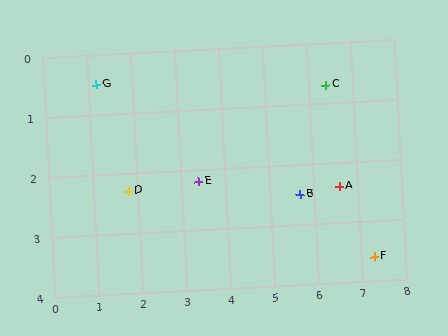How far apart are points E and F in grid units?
Points E and F are about 4.1 grid units apart.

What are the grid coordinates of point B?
Point B is at approximately (5.7, 2.5).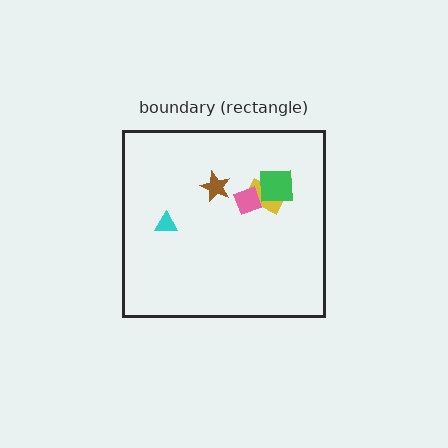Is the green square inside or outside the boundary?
Inside.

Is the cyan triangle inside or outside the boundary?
Inside.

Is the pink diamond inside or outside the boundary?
Inside.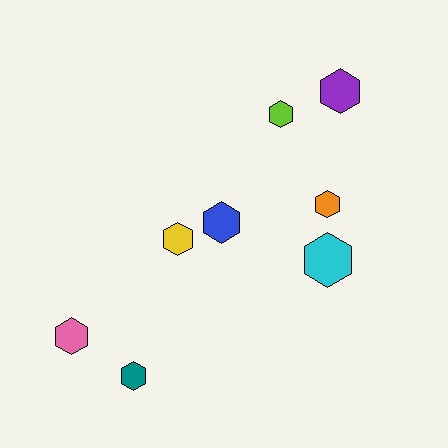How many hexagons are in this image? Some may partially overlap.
There are 8 hexagons.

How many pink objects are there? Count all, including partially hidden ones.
There is 1 pink object.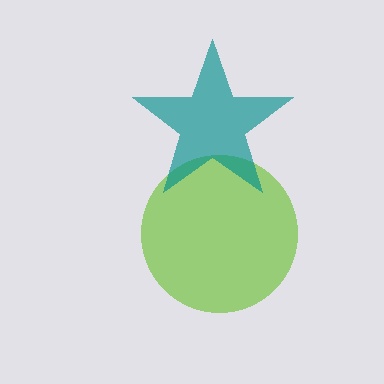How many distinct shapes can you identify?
There are 2 distinct shapes: a lime circle, a teal star.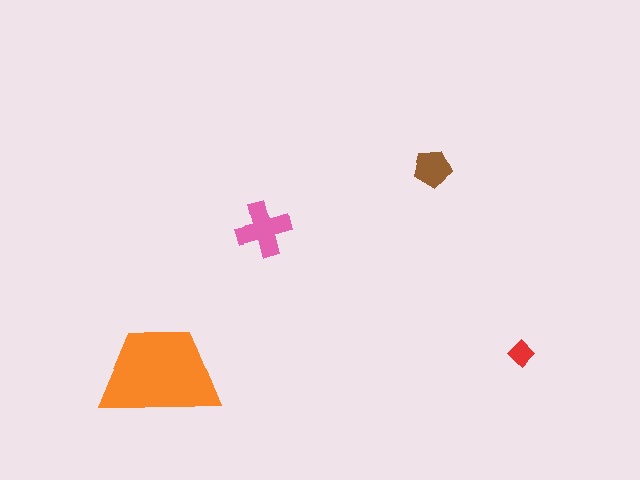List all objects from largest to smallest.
The orange trapezoid, the pink cross, the brown pentagon, the red diamond.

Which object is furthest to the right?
The red diamond is rightmost.